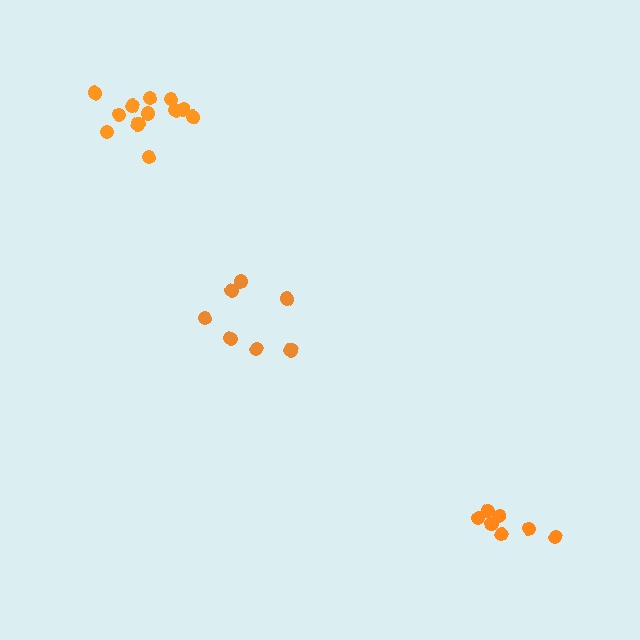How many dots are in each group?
Group 1: 7 dots, Group 2: 7 dots, Group 3: 12 dots (26 total).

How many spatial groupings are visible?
There are 3 spatial groupings.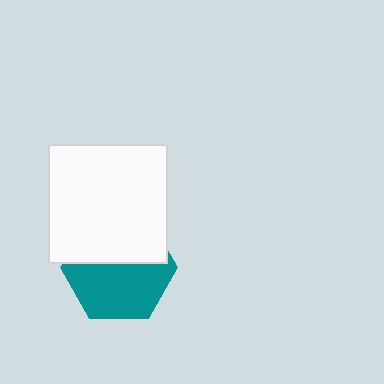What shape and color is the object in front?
The object in front is a white square.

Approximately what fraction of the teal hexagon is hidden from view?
Roughly 44% of the teal hexagon is hidden behind the white square.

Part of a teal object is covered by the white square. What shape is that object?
It is a hexagon.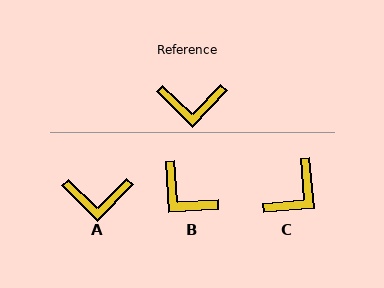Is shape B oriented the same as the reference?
No, it is off by about 43 degrees.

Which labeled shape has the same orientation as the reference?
A.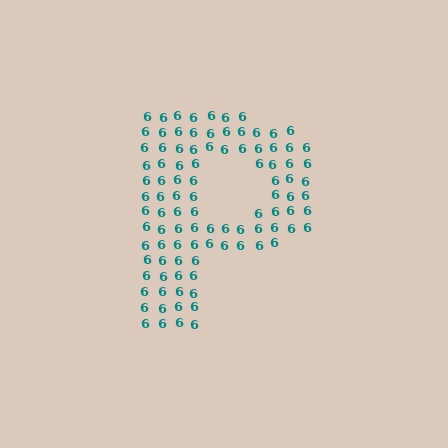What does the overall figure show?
The overall figure shows the letter P.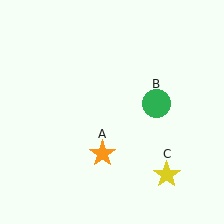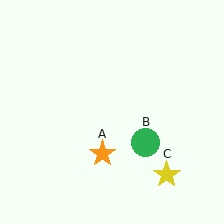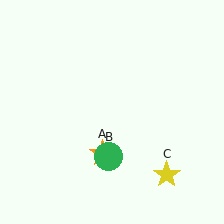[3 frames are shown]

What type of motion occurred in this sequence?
The green circle (object B) rotated clockwise around the center of the scene.